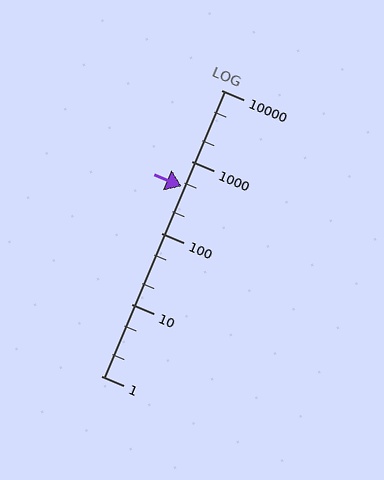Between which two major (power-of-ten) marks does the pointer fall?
The pointer is between 100 and 1000.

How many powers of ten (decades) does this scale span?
The scale spans 4 decades, from 1 to 10000.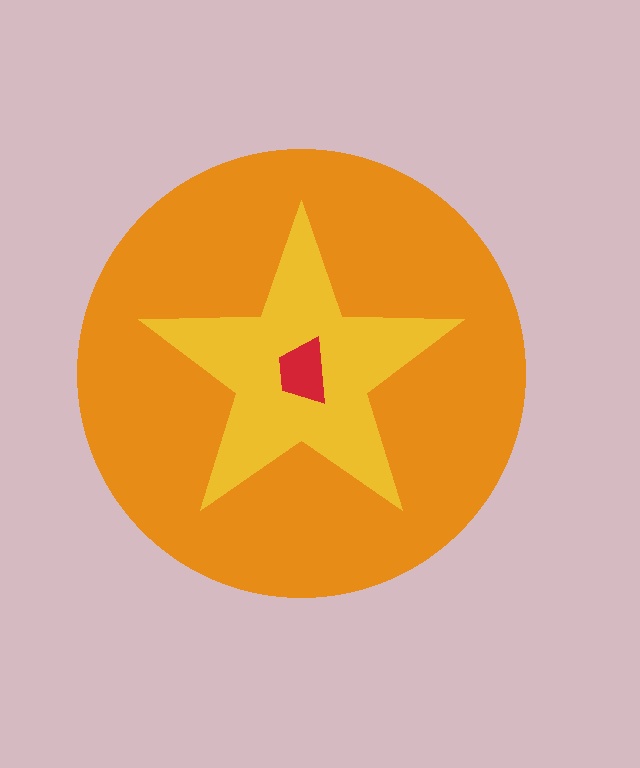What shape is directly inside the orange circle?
The yellow star.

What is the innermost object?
The red trapezoid.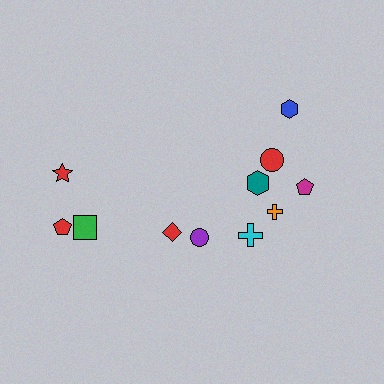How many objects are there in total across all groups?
There are 11 objects.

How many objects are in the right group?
There are 7 objects.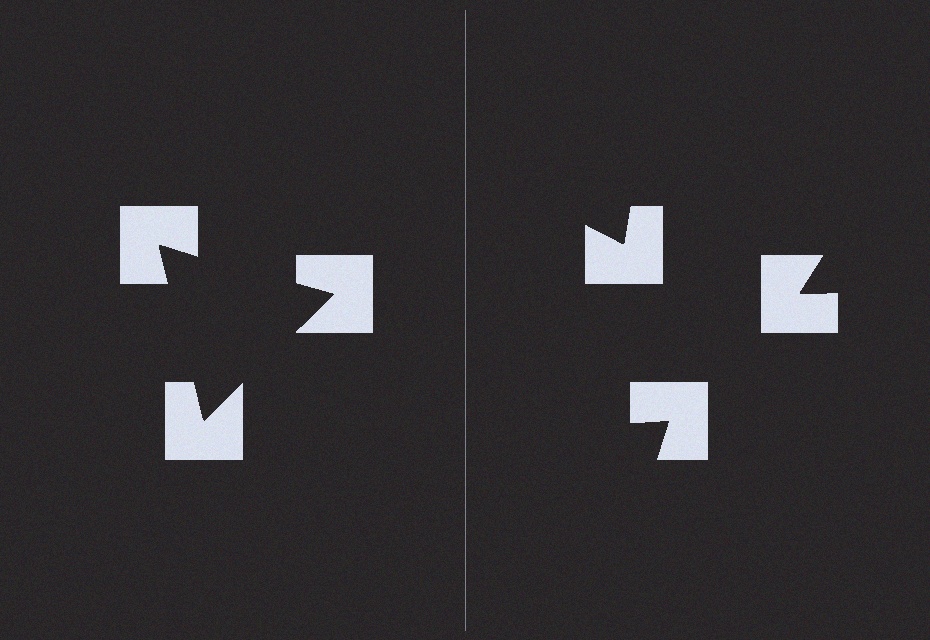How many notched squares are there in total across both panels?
6 — 3 on each side.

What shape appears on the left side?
An illusory triangle.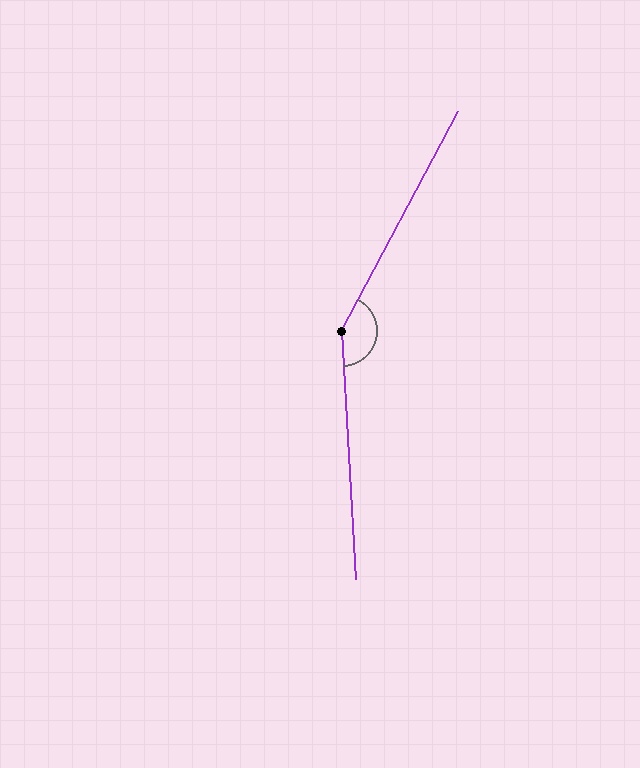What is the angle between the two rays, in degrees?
Approximately 149 degrees.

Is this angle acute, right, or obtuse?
It is obtuse.